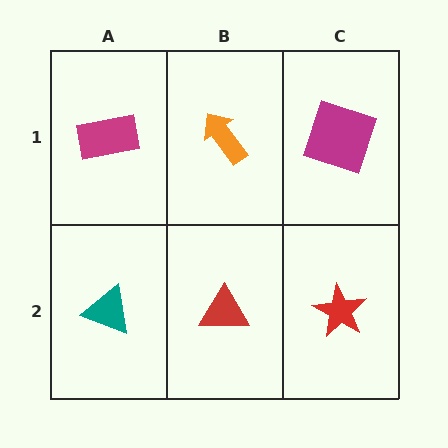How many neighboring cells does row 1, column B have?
3.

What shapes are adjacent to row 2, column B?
An orange arrow (row 1, column B), a teal triangle (row 2, column A), a red star (row 2, column C).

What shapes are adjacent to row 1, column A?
A teal triangle (row 2, column A), an orange arrow (row 1, column B).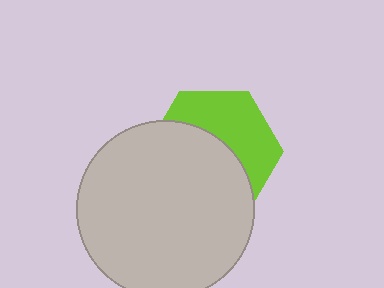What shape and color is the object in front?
The object in front is a light gray circle.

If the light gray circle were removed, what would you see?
You would see the complete lime hexagon.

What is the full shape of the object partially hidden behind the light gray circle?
The partially hidden object is a lime hexagon.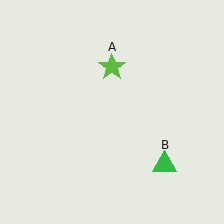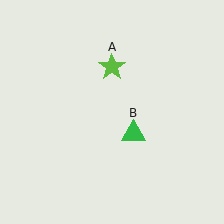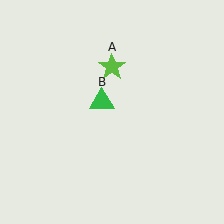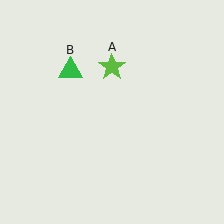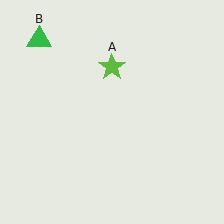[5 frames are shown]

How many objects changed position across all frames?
1 object changed position: green triangle (object B).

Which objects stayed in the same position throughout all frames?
Lime star (object A) remained stationary.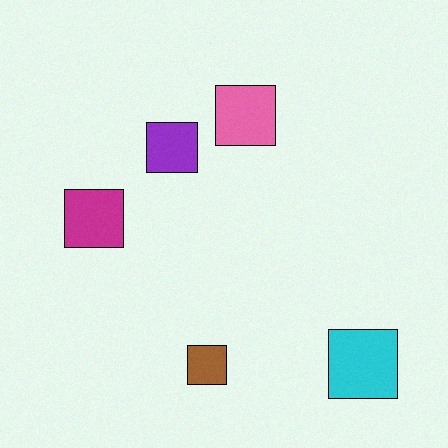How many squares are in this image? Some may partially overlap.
There are 5 squares.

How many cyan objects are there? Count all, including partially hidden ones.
There is 1 cyan object.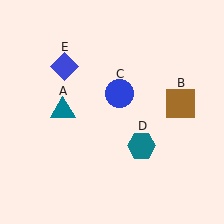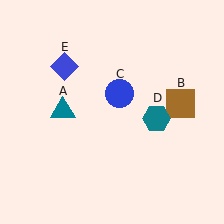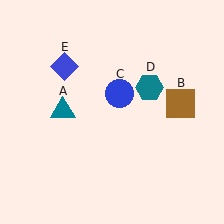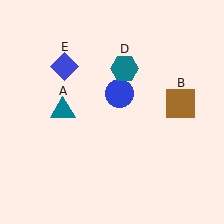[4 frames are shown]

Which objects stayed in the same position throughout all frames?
Teal triangle (object A) and brown square (object B) and blue circle (object C) and blue diamond (object E) remained stationary.